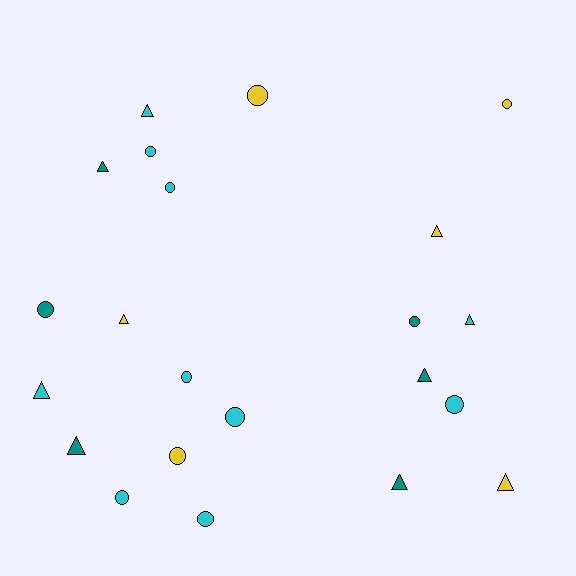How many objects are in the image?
There are 22 objects.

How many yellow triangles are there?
There are 3 yellow triangles.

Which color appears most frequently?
Cyan, with 10 objects.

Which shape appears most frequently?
Circle, with 12 objects.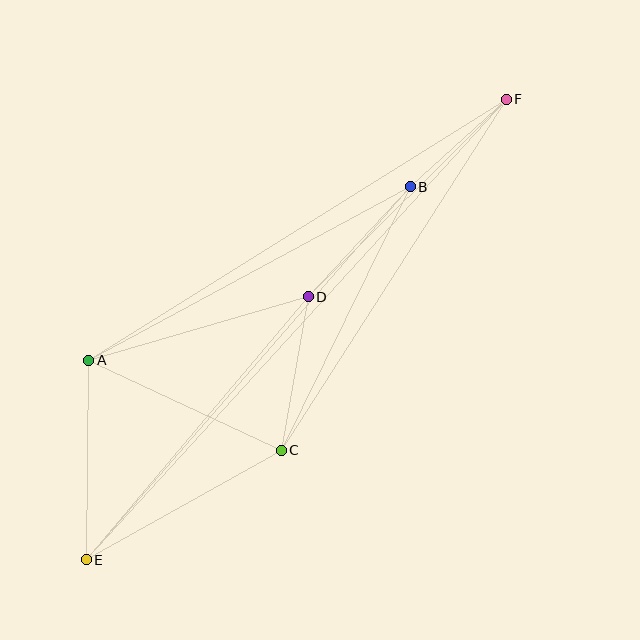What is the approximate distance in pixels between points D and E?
The distance between D and E is approximately 344 pixels.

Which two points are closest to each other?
Points B and F are closest to each other.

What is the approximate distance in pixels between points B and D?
The distance between B and D is approximately 150 pixels.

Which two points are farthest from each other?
Points E and F are farthest from each other.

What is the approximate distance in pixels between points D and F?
The distance between D and F is approximately 280 pixels.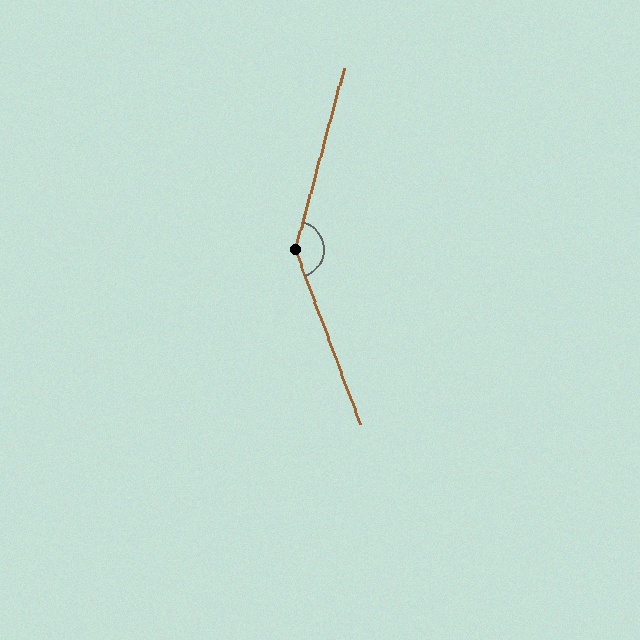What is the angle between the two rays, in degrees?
Approximately 145 degrees.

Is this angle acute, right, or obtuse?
It is obtuse.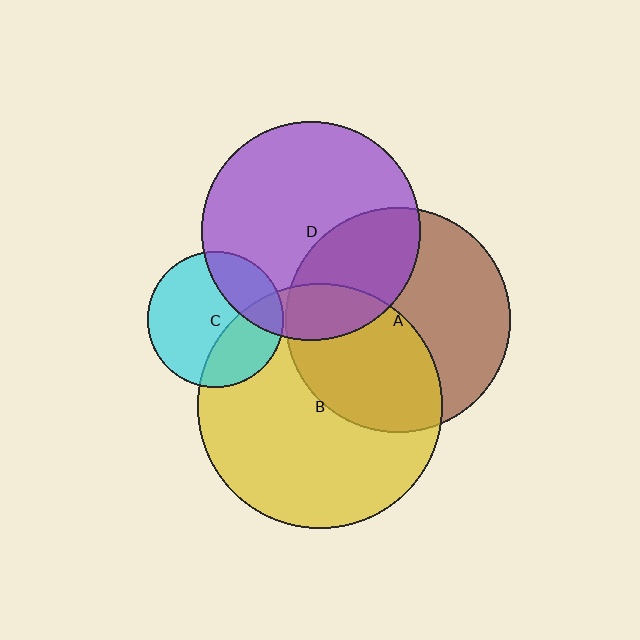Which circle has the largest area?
Circle B (yellow).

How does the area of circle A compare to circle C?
Approximately 2.7 times.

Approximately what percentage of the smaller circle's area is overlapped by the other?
Approximately 30%.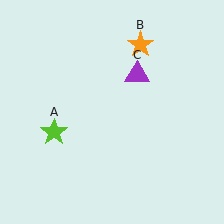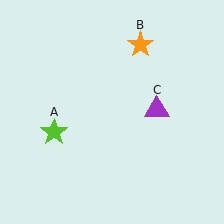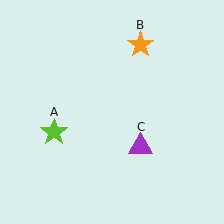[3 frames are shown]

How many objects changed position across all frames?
1 object changed position: purple triangle (object C).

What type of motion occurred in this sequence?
The purple triangle (object C) rotated clockwise around the center of the scene.